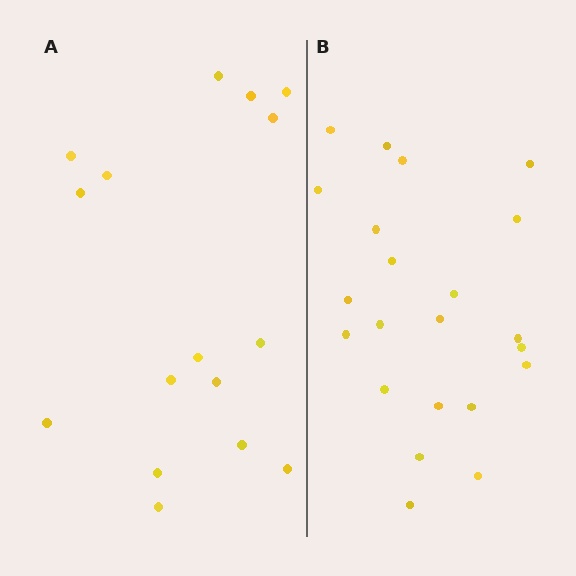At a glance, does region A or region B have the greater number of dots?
Region B (the right region) has more dots.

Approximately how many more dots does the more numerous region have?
Region B has about 6 more dots than region A.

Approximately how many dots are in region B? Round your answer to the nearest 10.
About 20 dots. (The exact count is 22, which rounds to 20.)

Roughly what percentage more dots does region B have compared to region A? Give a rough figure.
About 40% more.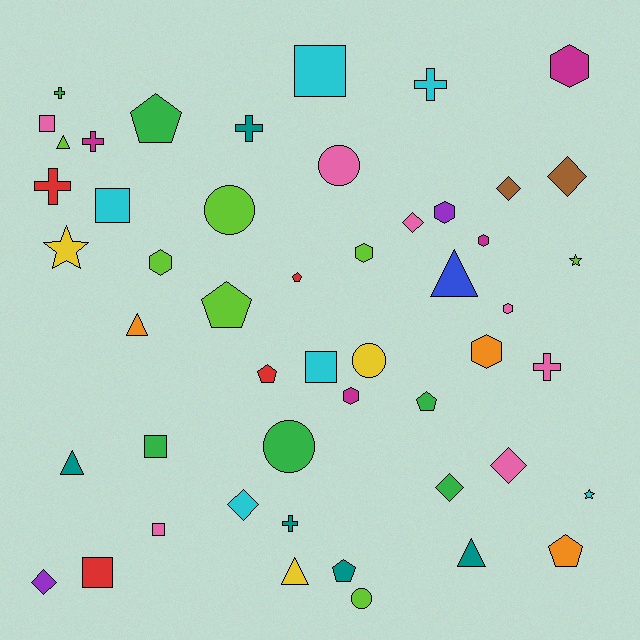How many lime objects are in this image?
There are 7 lime objects.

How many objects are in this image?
There are 50 objects.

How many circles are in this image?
There are 5 circles.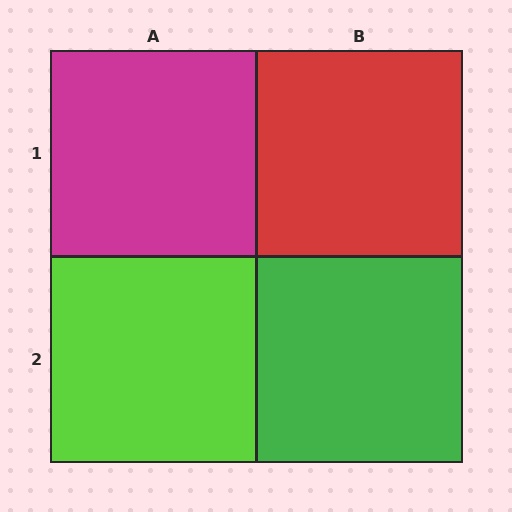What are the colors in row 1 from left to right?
Magenta, red.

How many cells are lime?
1 cell is lime.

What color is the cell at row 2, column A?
Lime.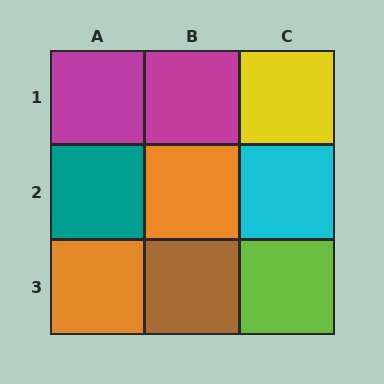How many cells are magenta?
2 cells are magenta.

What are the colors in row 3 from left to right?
Orange, brown, lime.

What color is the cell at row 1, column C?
Yellow.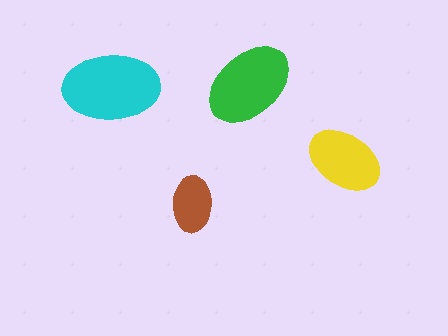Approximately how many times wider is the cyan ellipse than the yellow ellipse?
About 1.5 times wider.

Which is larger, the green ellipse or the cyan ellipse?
The cyan one.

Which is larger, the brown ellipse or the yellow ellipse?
The yellow one.